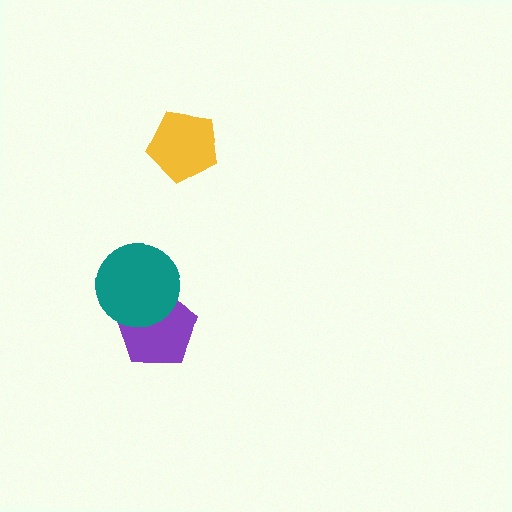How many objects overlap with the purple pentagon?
1 object overlaps with the purple pentagon.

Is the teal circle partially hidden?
No, no other shape covers it.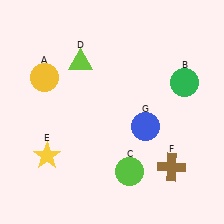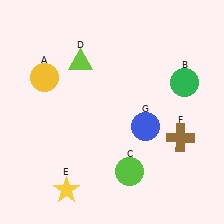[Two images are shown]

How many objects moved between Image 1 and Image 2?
2 objects moved between the two images.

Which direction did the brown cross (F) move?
The brown cross (F) moved up.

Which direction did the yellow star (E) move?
The yellow star (E) moved down.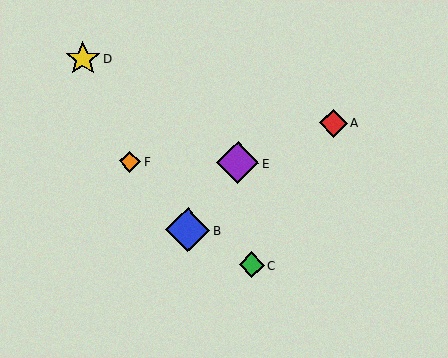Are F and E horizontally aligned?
Yes, both are at y≈162.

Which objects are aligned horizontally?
Objects E, F are aligned horizontally.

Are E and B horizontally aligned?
No, E is at y≈163 and B is at y≈230.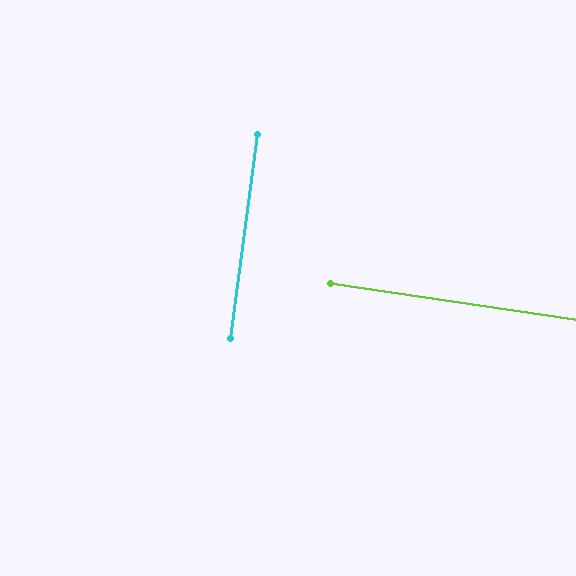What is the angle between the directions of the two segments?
Approximately 89 degrees.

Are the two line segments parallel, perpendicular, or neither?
Perpendicular — they meet at approximately 89°.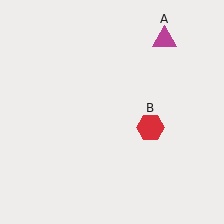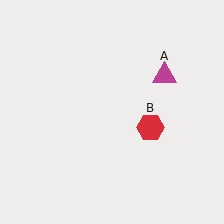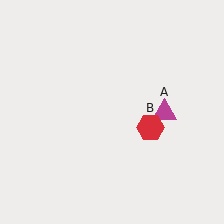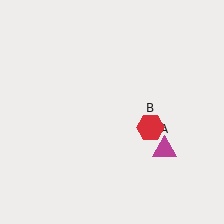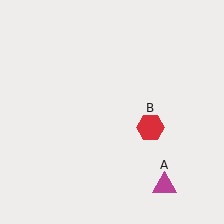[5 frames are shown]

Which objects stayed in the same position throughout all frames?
Red hexagon (object B) remained stationary.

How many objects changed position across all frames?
1 object changed position: magenta triangle (object A).